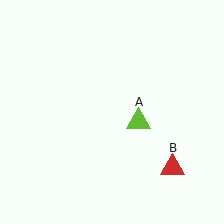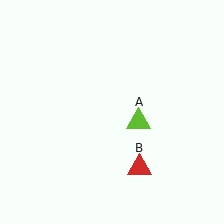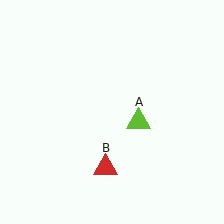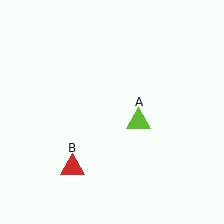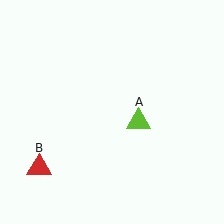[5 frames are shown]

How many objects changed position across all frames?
1 object changed position: red triangle (object B).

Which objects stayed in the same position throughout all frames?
Lime triangle (object A) remained stationary.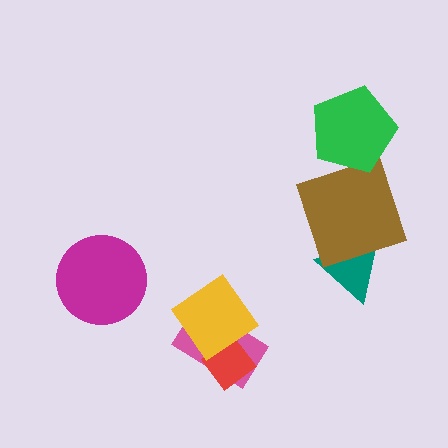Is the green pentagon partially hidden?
No, no other shape covers it.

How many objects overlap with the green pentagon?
0 objects overlap with the green pentagon.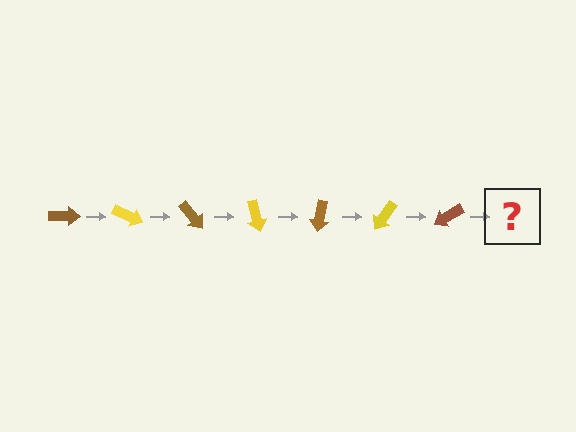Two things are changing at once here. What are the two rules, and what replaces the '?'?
The two rules are that it rotates 25 degrees each step and the color cycles through brown and yellow. The '?' should be a yellow arrow, rotated 175 degrees from the start.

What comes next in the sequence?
The next element should be a yellow arrow, rotated 175 degrees from the start.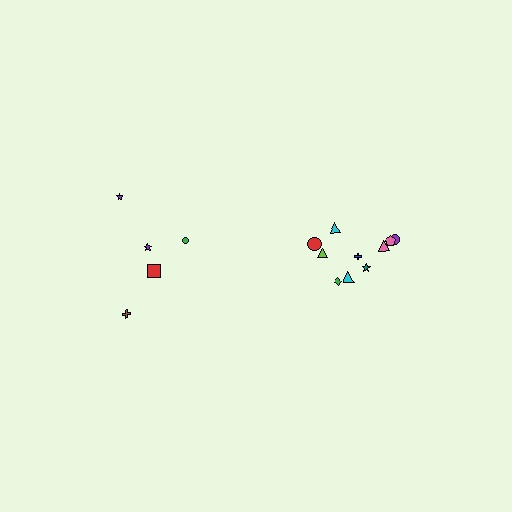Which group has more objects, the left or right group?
The right group.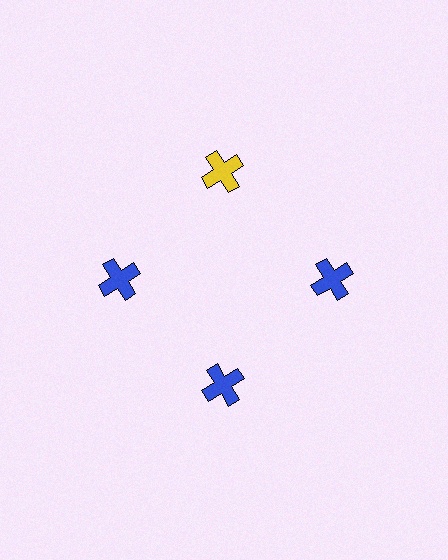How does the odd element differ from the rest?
It has a different color: yellow instead of blue.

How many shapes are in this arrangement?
There are 4 shapes arranged in a ring pattern.